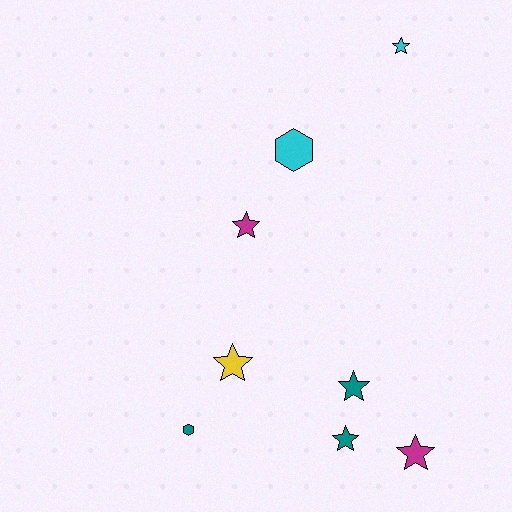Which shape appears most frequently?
Star, with 6 objects.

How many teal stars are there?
There are 2 teal stars.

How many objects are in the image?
There are 8 objects.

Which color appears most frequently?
Teal, with 3 objects.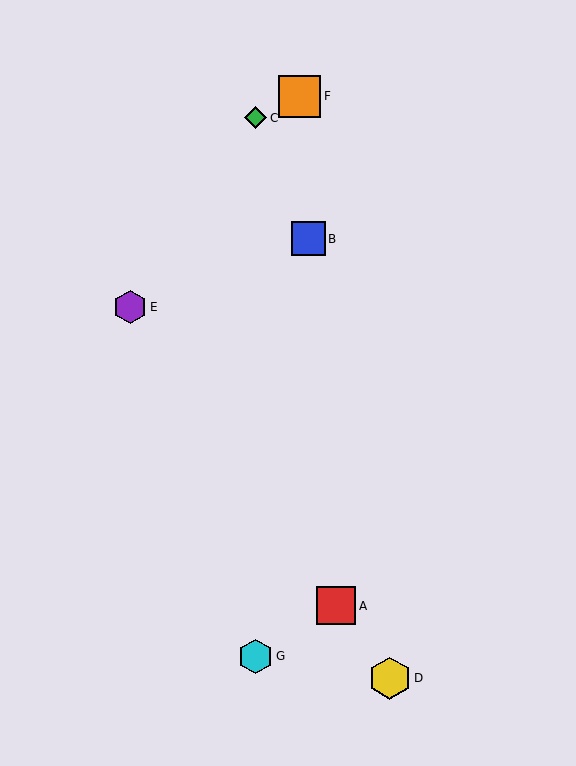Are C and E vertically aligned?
No, C is at x≈256 and E is at x≈130.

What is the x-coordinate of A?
Object A is at x≈336.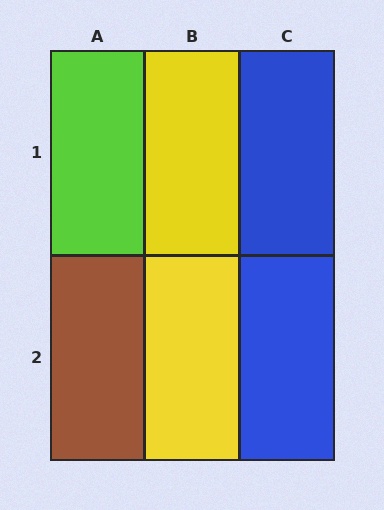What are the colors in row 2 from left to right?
Brown, yellow, blue.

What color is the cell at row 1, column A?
Lime.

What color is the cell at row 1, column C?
Blue.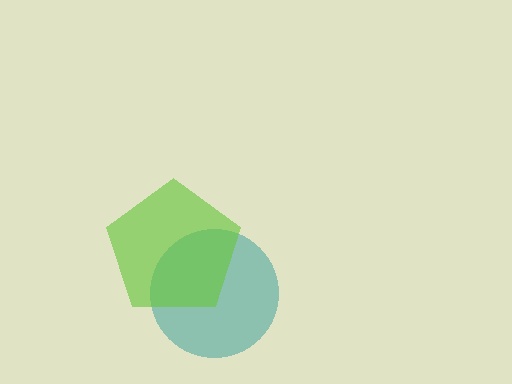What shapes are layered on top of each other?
The layered shapes are: a teal circle, a lime pentagon.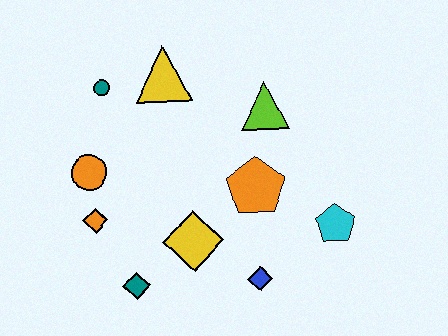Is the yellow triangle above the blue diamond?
Yes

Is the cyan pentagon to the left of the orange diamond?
No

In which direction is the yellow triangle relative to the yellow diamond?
The yellow triangle is above the yellow diamond.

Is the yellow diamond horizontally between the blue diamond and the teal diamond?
Yes